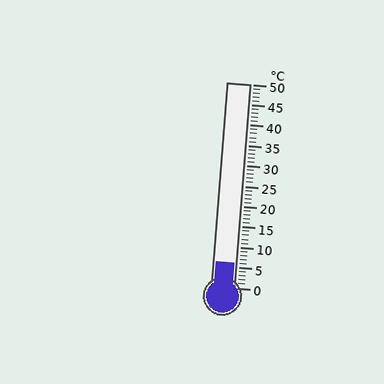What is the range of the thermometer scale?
The thermometer scale ranges from 0°C to 50°C.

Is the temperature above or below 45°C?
The temperature is below 45°C.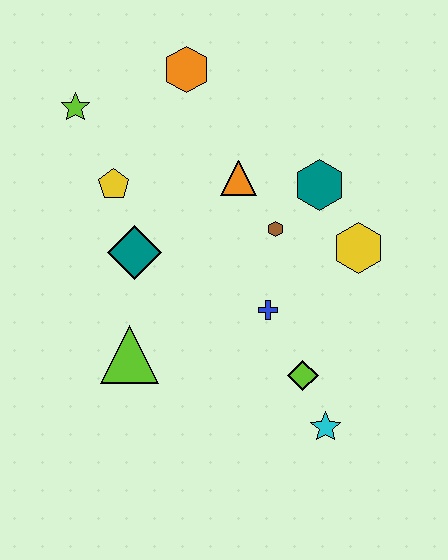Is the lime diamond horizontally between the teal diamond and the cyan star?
Yes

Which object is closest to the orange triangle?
The brown hexagon is closest to the orange triangle.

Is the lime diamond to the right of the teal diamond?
Yes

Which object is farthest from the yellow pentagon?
The cyan star is farthest from the yellow pentagon.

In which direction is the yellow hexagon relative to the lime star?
The yellow hexagon is to the right of the lime star.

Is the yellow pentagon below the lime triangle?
No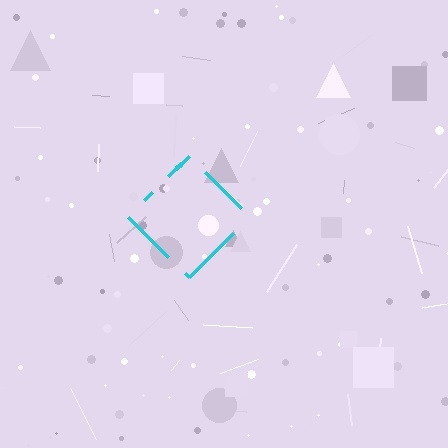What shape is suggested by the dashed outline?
The dashed outline suggests a diamond.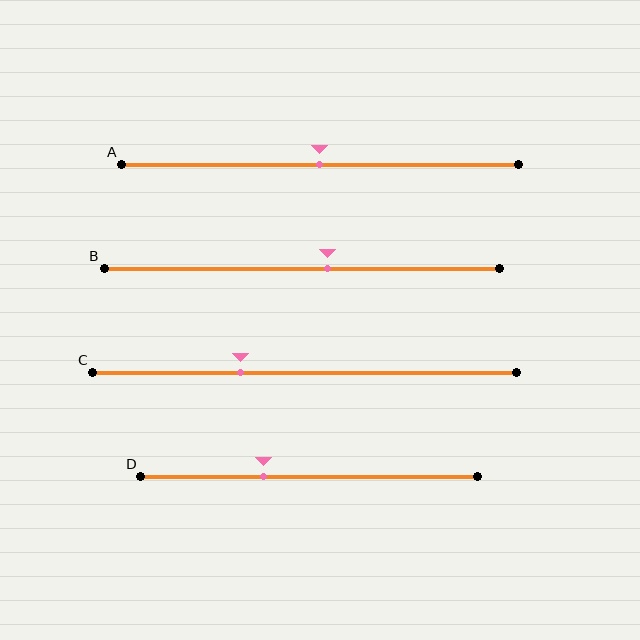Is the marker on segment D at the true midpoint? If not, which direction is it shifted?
No, the marker on segment D is shifted to the left by about 14% of the segment length.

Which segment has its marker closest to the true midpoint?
Segment A has its marker closest to the true midpoint.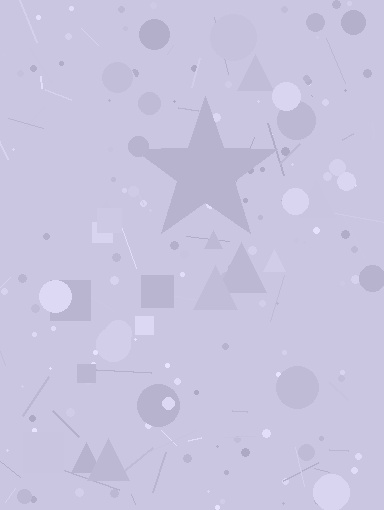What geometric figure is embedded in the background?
A star is embedded in the background.